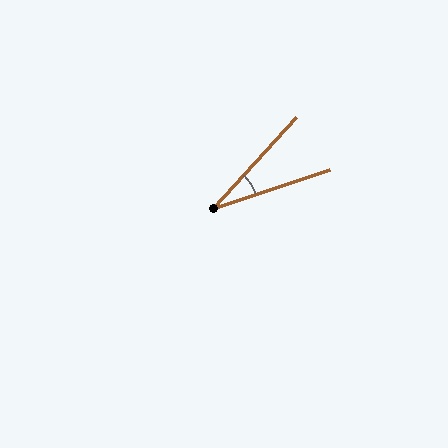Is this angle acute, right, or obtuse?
It is acute.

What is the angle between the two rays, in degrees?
Approximately 29 degrees.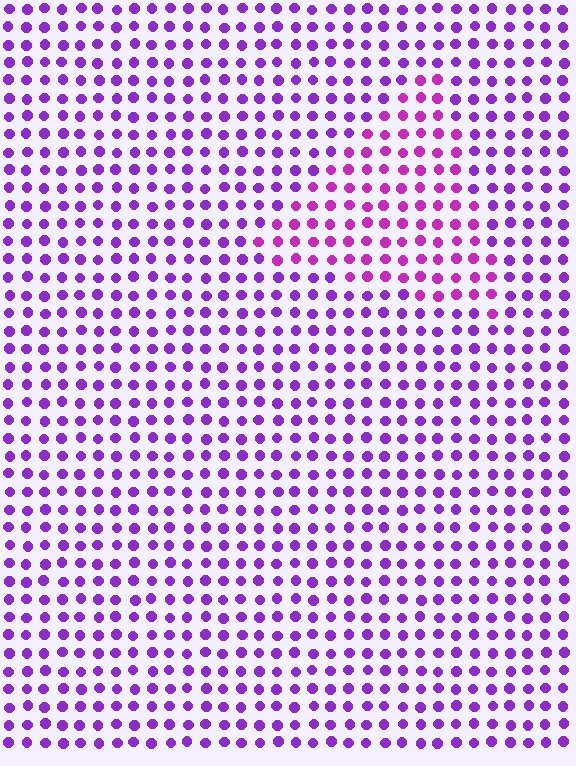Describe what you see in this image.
The image is filled with small purple elements in a uniform arrangement. A triangle-shaped region is visible where the elements are tinted to a slightly different hue, forming a subtle color boundary.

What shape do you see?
I see a triangle.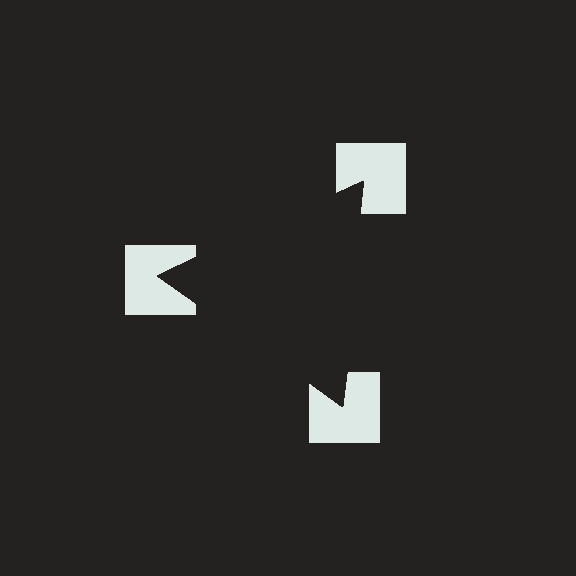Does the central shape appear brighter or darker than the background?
It typically appears slightly darker than the background, even though no actual brightness change is drawn.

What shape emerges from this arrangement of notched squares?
An illusory triangle — its edges are inferred from the aligned wedge cuts in the notched squares, not physically drawn.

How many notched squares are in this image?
There are 3 — one at each vertex of the illusory triangle.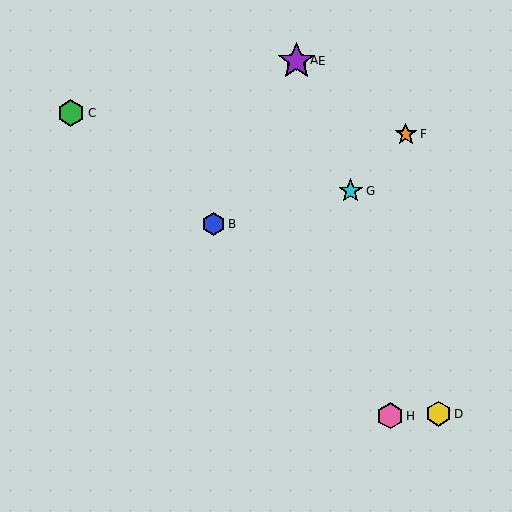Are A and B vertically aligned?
No, A is at x≈296 and B is at x≈213.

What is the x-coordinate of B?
Object B is at x≈213.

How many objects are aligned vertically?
2 objects (A, E) are aligned vertically.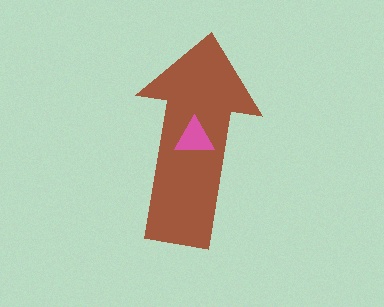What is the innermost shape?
The pink triangle.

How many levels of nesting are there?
2.